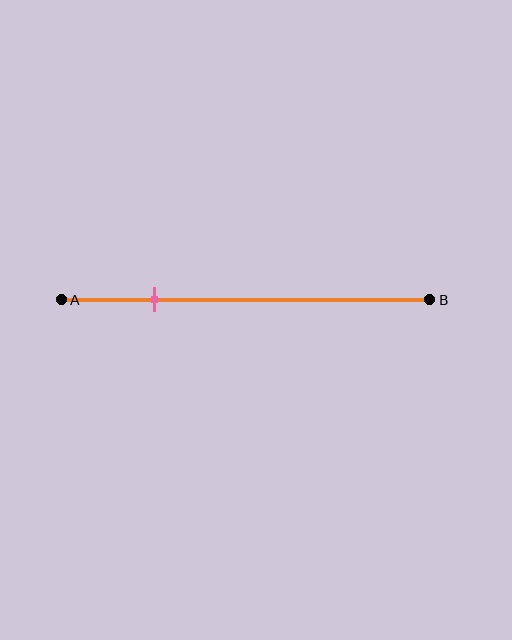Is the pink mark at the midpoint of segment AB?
No, the mark is at about 25% from A, not at the 50% midpoint.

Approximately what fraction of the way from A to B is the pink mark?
The pink mark is approximately 25% of the way from A to B.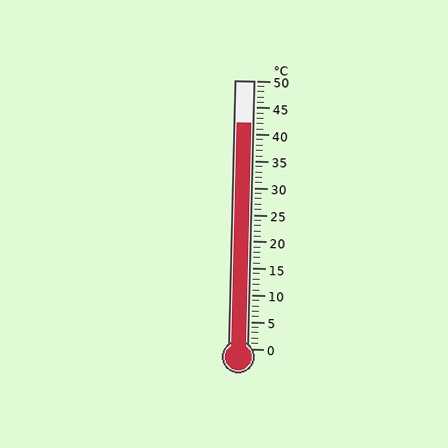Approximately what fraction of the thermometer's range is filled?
The thermometer is filled to approximately 85% of its range.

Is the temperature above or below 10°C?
The temperature is above 10°C.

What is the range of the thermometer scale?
The thermometer scale ranges from 0°C to 50°C.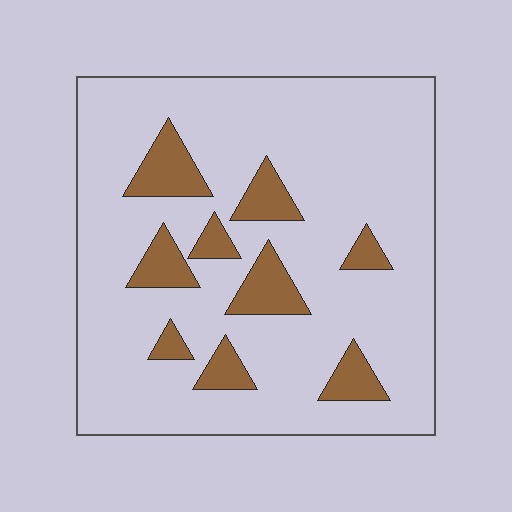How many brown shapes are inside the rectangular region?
9.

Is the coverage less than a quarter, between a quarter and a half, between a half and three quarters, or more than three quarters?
Less than a quarter.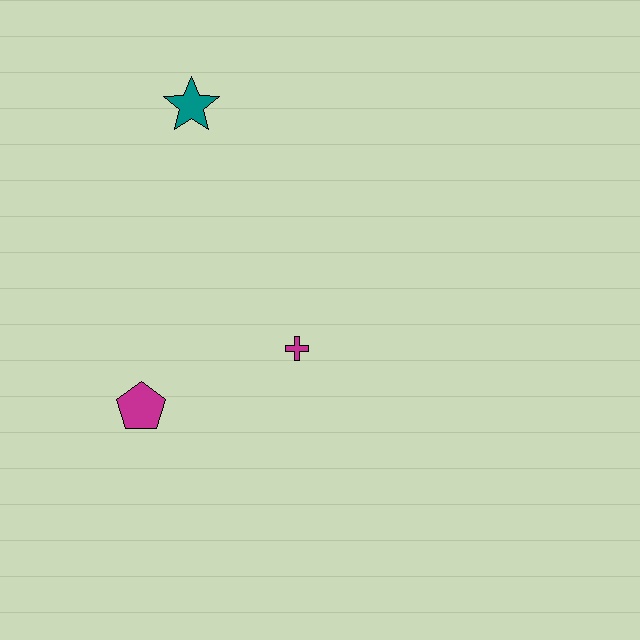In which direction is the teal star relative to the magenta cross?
The teal star is above the magenta cross.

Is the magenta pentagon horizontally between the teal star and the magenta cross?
No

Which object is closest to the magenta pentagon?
The magenta cross is closest to the magenta pentagon.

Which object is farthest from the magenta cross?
The teal star is farthest from the magenta cross.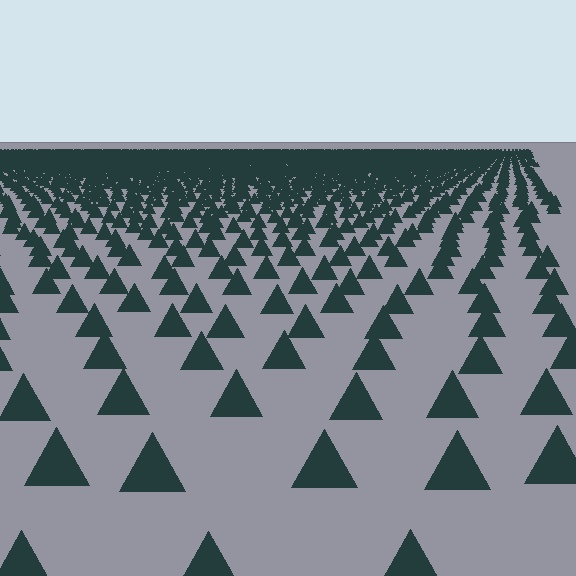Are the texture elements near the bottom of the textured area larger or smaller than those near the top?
Larger. Near the bottom, elements are closer to the viewer and appear at a bigger on-screen size.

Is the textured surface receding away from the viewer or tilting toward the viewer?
The surface is receding away from the viewer. Texture elements get smaller and denser toward the top.